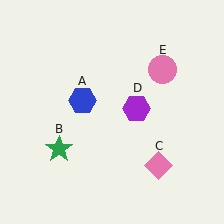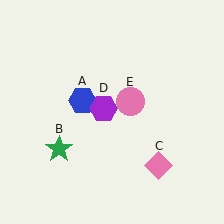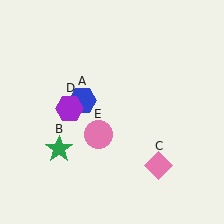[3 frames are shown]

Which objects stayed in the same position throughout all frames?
Blue hexagon (object A) and green star (object B) and pink diamond (object C) remained stationary.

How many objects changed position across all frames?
2 objects changed position: purple hexagon (object D), pink circle (object E).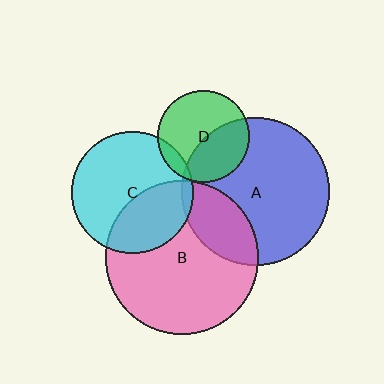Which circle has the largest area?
Circle B (pink).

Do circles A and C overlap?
Yes.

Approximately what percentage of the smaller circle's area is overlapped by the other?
Approximately 5%.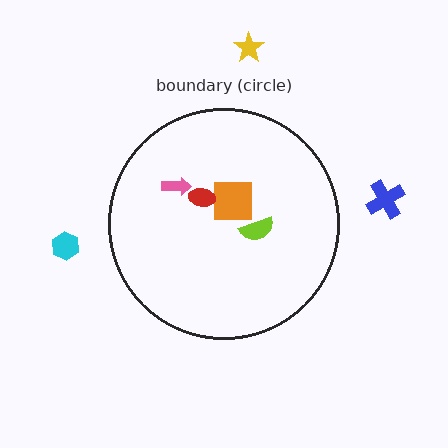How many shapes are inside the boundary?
4 inside, 3 outside.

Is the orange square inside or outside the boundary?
Inside.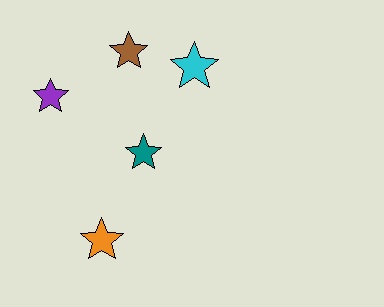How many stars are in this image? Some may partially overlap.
There are 5 stars.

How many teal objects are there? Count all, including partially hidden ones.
There is 1 teal object.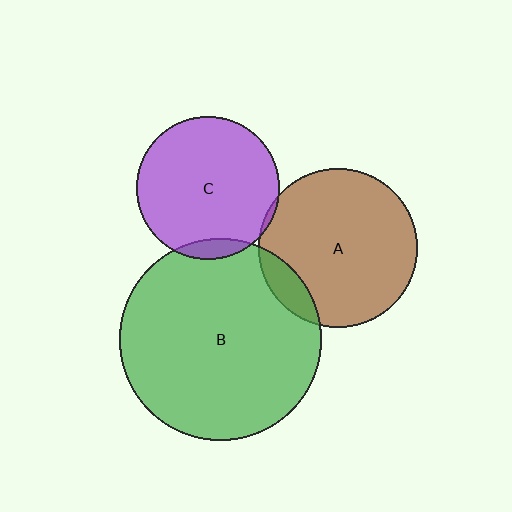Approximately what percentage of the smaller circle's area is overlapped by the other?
Approximately 5%.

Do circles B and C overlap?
Yes.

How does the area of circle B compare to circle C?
Approximately 2.0 times.